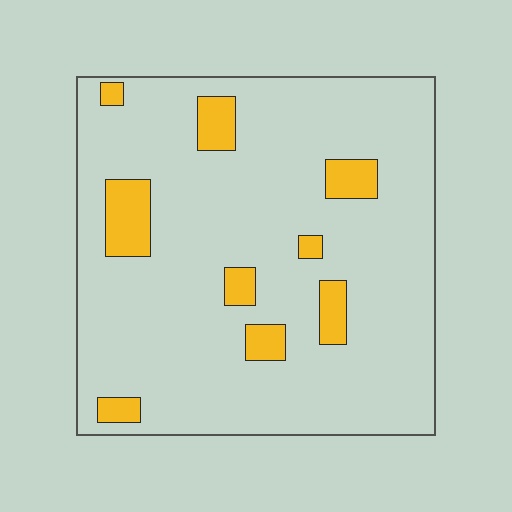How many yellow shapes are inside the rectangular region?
9.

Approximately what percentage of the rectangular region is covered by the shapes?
Approximately 10%.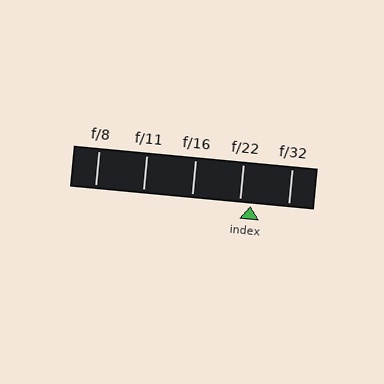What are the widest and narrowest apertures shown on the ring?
The widest aperture shown is f/8 and the narrowest is f/32.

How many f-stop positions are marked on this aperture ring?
There are 5 f-stop positions marked.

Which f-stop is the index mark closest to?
The index mark is closest to f/22.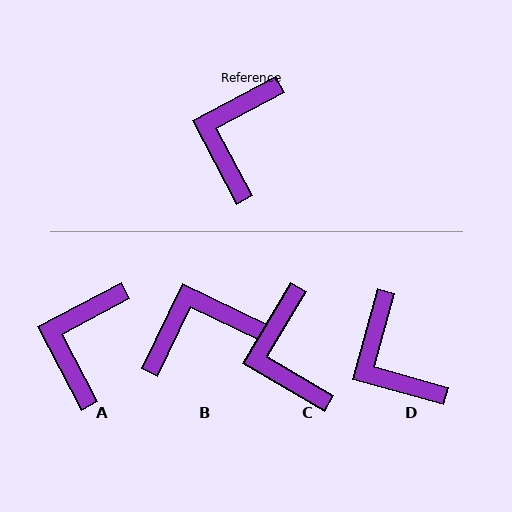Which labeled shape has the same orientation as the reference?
A.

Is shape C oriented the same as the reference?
No, it is off by about 32 degrees.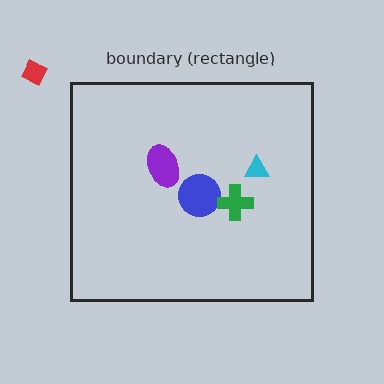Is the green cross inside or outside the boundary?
Inside.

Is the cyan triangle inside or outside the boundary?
Inside.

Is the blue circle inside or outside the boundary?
Inside.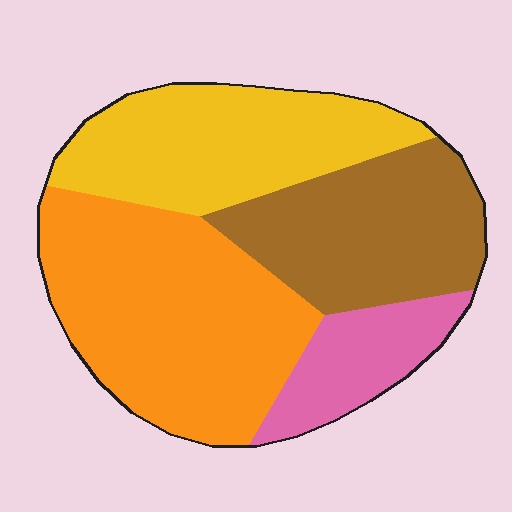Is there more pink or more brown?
Brown.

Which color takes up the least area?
Pink, at roughly 10%.